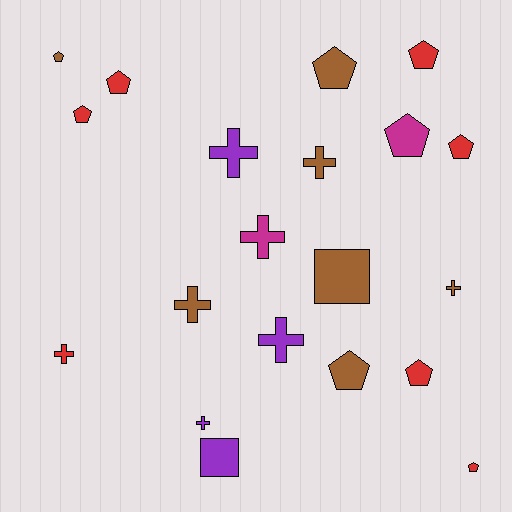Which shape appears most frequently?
Pentagon, with 10 objects.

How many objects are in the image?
There are 20 objects.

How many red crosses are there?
There is 1 red cross.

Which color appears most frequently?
Red, with 7 objects.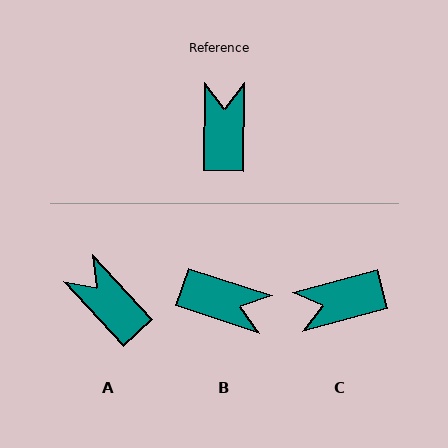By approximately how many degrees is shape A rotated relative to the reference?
Approximately 44 degrees counter-clockwise.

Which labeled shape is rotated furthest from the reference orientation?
B, about 107 degrees away.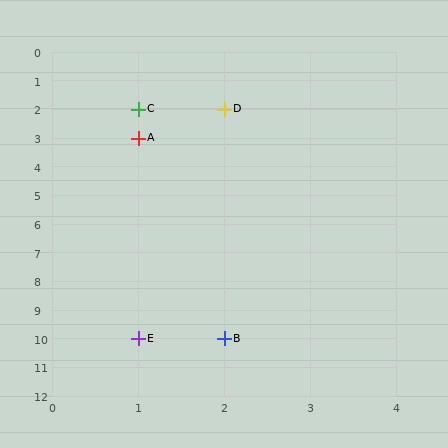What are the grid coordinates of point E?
Point E is at grid coordinates (1, 10).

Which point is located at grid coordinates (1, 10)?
Point E is at (1, 10).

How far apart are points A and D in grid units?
Points A and D are 1 column and 1 row apart (about 1.4 grid units diagonally).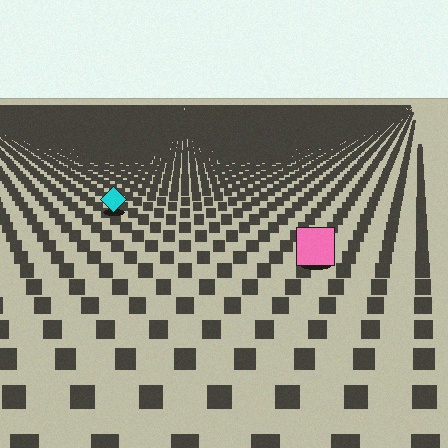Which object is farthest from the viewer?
The cyan diamond is farthest from the viewer. It appears smaller and the ground texture around it is denser.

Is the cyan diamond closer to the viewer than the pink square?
No. The pink square is closer — you can tell from the texture gradient: the ground texture is coarser near it.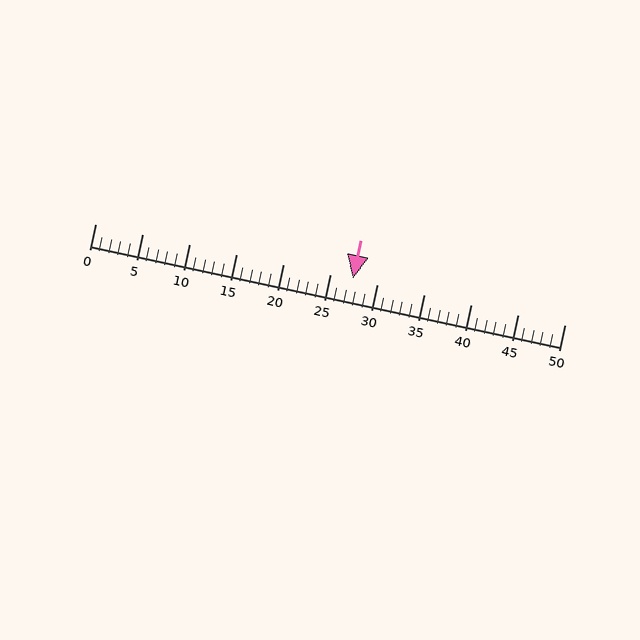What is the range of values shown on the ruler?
The ruler shows values from 0 to 50.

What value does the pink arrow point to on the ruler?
The pink arrow points to approximately 27.